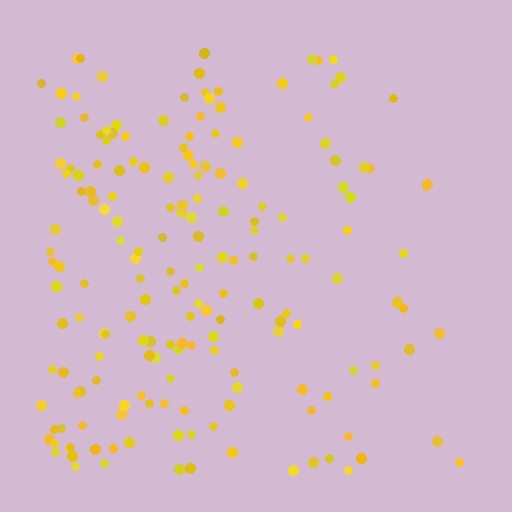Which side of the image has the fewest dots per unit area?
The right.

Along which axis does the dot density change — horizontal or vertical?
Horizontal.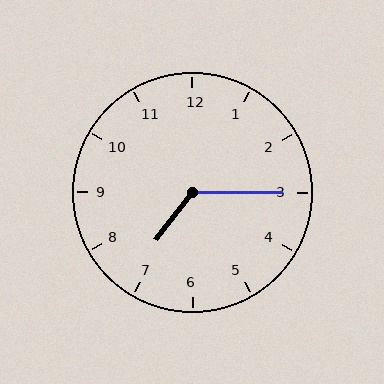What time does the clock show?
7:15.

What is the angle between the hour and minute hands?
Approximately 128 degrees.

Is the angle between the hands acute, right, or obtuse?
It is obtuse.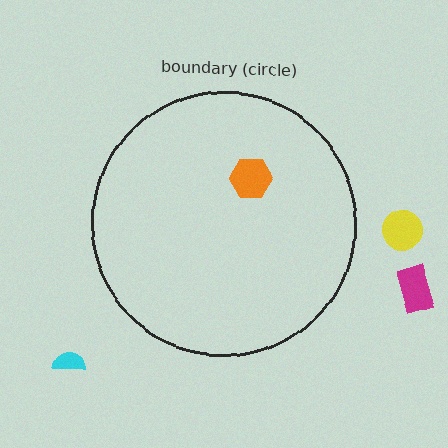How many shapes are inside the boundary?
1 inside, 3 outside.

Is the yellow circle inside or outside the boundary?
Outside.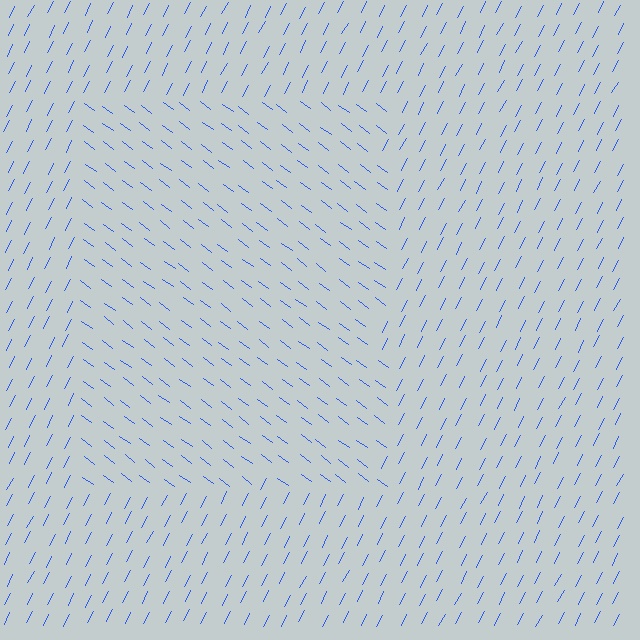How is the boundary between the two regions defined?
The boundary is defined purely by a change in line orientation (approximately 80 degrees difference). All lines are the same color and thickness.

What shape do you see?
I see a rectangle.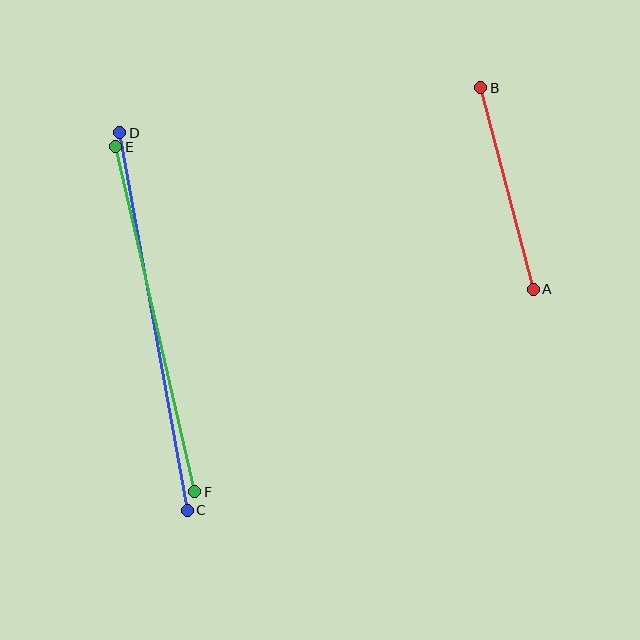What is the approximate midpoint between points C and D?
The midpoint is at approximately (154, 322) pixels.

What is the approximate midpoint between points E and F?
The midpoint is at approximately (155, 319) pixels.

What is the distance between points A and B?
The distance is approximately 208 pixels.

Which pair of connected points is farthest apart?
Points C and D are farthest apart.